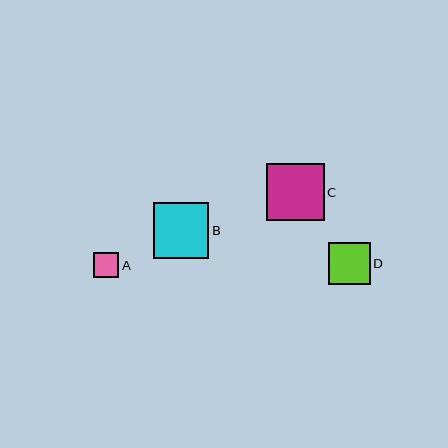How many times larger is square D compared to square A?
Square D is approximately 1.7 times the size of square A.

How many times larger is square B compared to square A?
Square B is approximately 2.2 times the size of square A.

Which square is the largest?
Square C is the largest with a size of approximately 57 pixels.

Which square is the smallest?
Square A is the smallest with a size of approximately 25 pixels.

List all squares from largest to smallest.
From largest to smallest: C, B, D, A.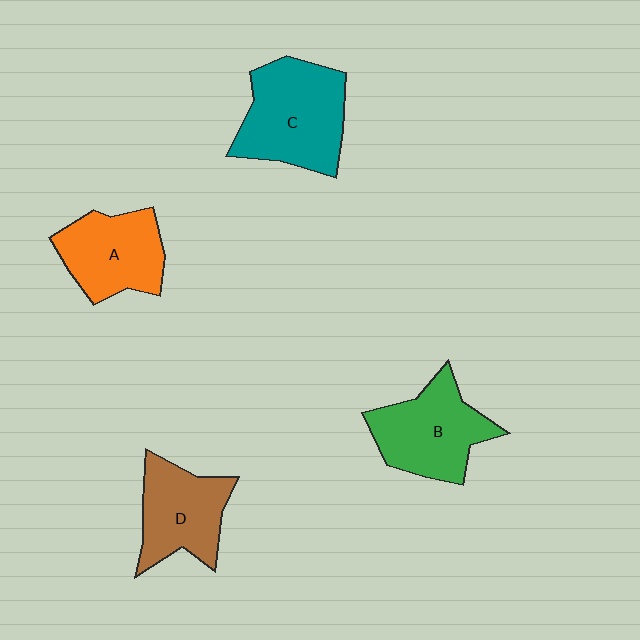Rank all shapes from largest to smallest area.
From largest to smallest: C (teal), B (green), A (orange), D (brown).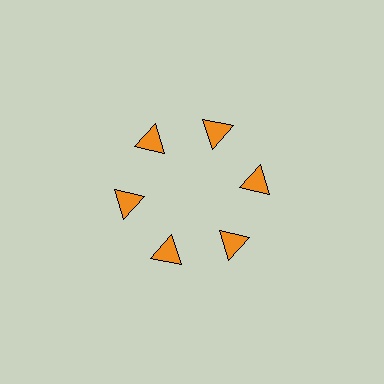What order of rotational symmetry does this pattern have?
This pattern has 6-fold rotational symmetry.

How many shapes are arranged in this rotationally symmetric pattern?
There are 6 shapes, arranged in 6 groups of 1.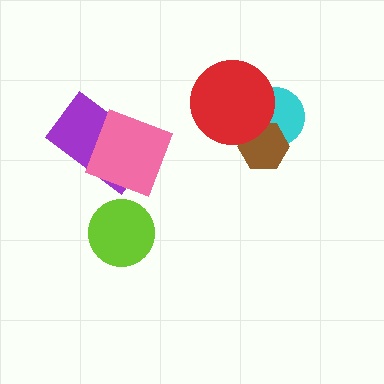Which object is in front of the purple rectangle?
The pink square is in front of the purple rectangle.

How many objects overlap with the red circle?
2 objects overlap with the red circle.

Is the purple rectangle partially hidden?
Yes, it is partially covered by another shape.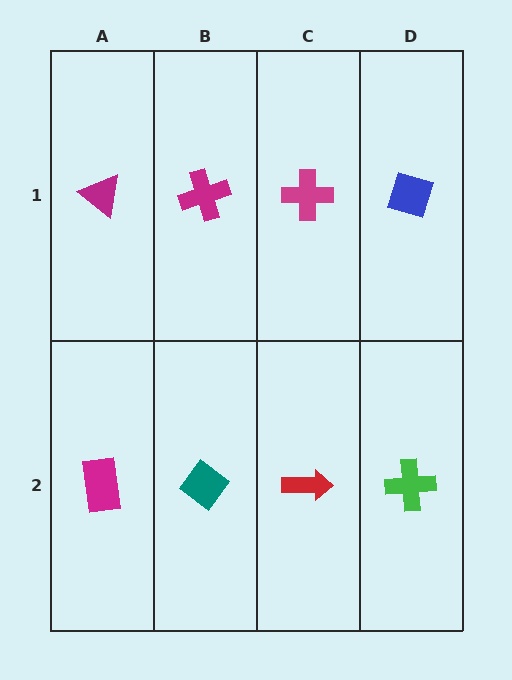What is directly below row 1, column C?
A red arrow.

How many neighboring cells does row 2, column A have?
2.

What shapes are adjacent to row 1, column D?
A green cross (row 2, column D), a magenta cross (row 1, column C).